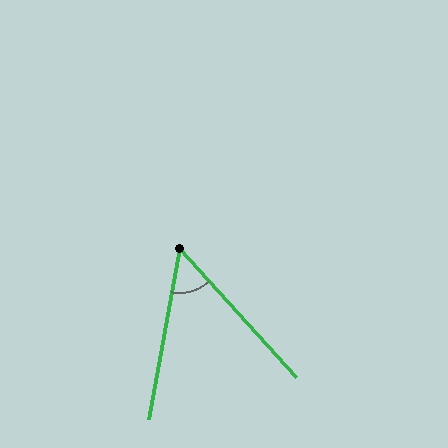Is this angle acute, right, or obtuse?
It is acute.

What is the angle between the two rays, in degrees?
Approximately 53 degrees.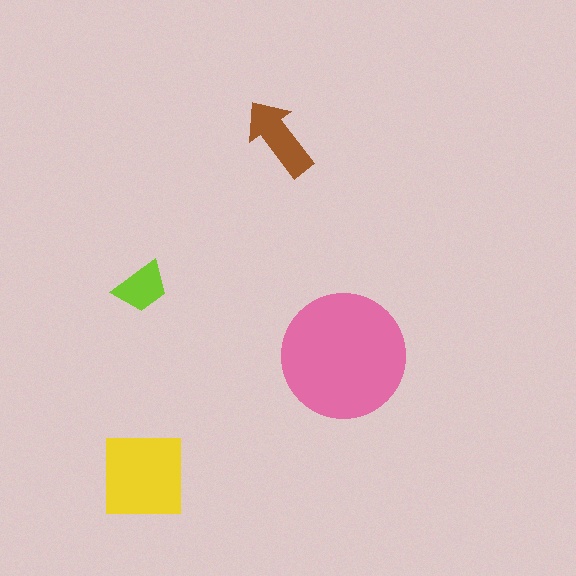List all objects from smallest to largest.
The lime trapezoid, the brown arrow, the yellow square, the pink circle.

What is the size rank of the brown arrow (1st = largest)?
3rd.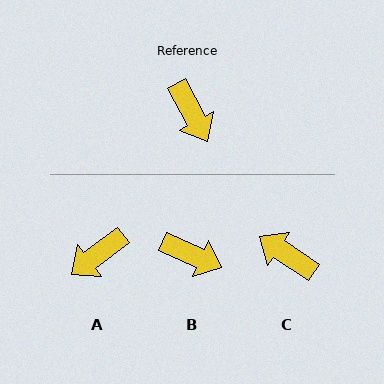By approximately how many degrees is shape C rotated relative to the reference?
Approximately 152 degrees clockwise.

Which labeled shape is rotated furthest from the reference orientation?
C, about 152 degrees away.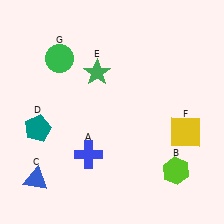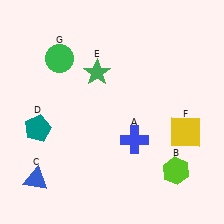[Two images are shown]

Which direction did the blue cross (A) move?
The blue cross (A) moved right.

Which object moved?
The blue cross (A) moved right.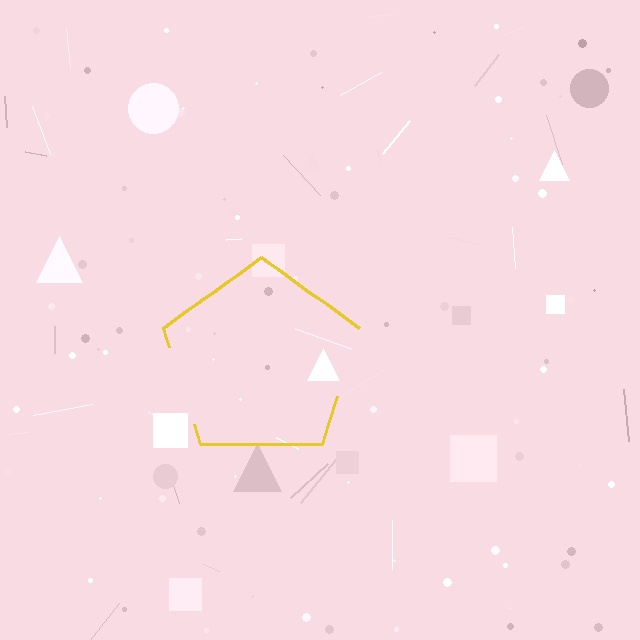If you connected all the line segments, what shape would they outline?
They would outline a pentagon.